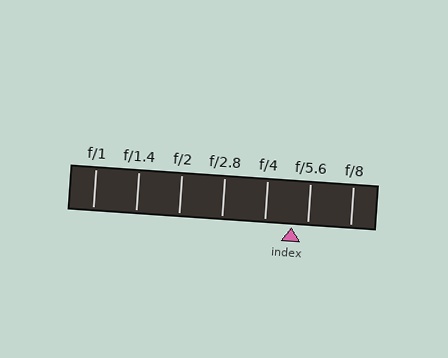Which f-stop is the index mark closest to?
The index mark is closest to f/5.6.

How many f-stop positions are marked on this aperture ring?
There are 7 f-stop positions marked.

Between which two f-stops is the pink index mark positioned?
The index mark is between f/4 and f/5.6.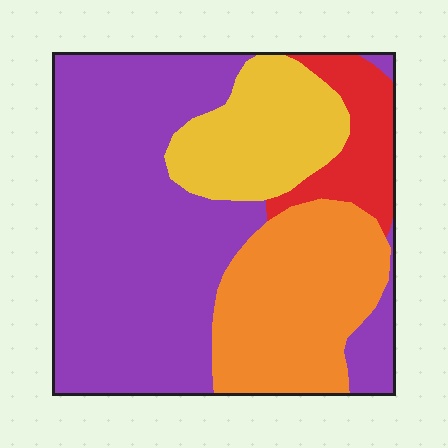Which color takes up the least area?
Red, at roughly 10%.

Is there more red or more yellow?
Yellow.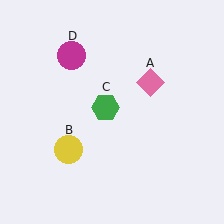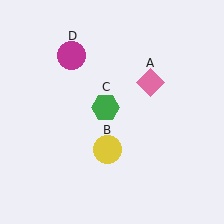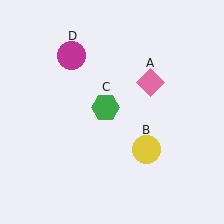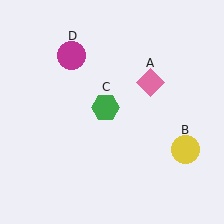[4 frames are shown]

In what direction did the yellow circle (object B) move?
The yellow circle (object B) moved right.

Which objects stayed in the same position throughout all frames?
Pink diamond (object A) and green hexagon (object C) and magenta circle (object D) remained stationary.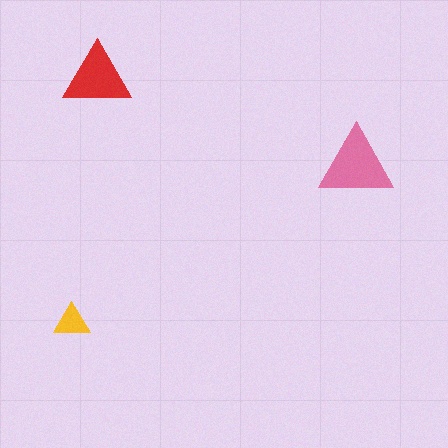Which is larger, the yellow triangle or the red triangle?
The red one.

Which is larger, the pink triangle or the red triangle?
The pink one.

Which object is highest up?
The red triangle is topmost.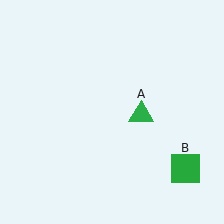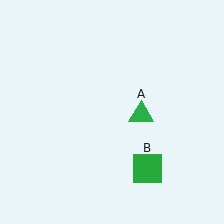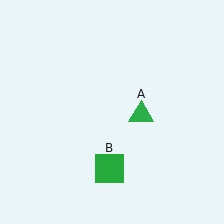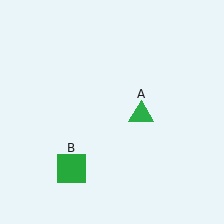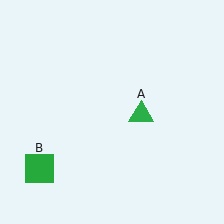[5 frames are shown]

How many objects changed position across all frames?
1 object changed position: green square (object B).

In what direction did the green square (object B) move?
The green square (object B) moved left.